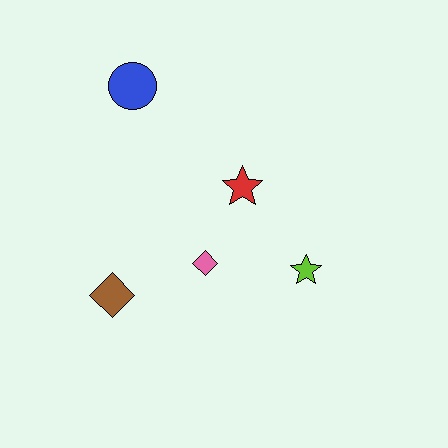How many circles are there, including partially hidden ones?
There is 1 circle.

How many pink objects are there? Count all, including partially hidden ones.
There is 1 pink object.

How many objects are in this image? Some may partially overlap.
There are 5 objects.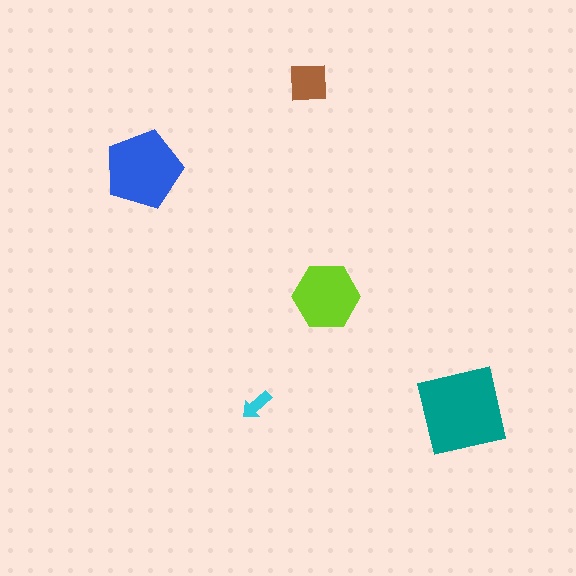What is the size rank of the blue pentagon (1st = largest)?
2nd.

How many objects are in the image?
There are 5 objects in the image.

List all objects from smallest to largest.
The cyan arrow, the brown square, the lime hexagon, the blue pentagon, the teal square.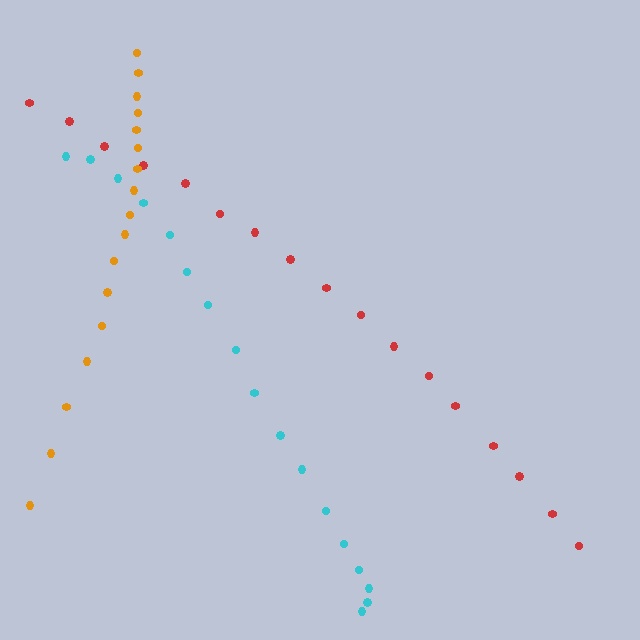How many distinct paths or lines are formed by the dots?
There are 3 distinct paths.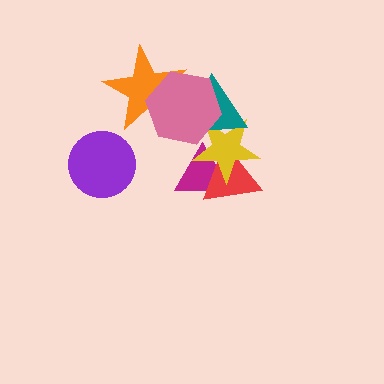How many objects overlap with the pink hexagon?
3 objects overlap with the pink hexagon.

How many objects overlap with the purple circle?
0 objects overlap with the purple circle.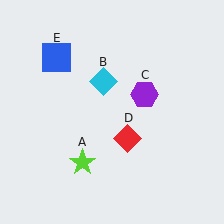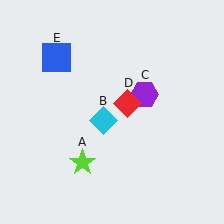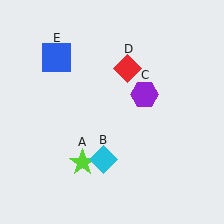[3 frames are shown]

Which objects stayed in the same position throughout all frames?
Lime star (object A) and purple hexagon (object C) and blue square (object E) remained stationary.